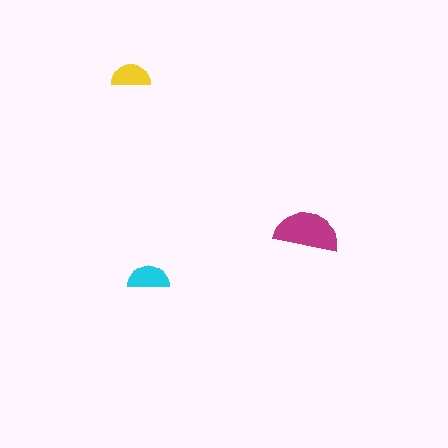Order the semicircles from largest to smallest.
the magenta one, the cyan one, the yellow one.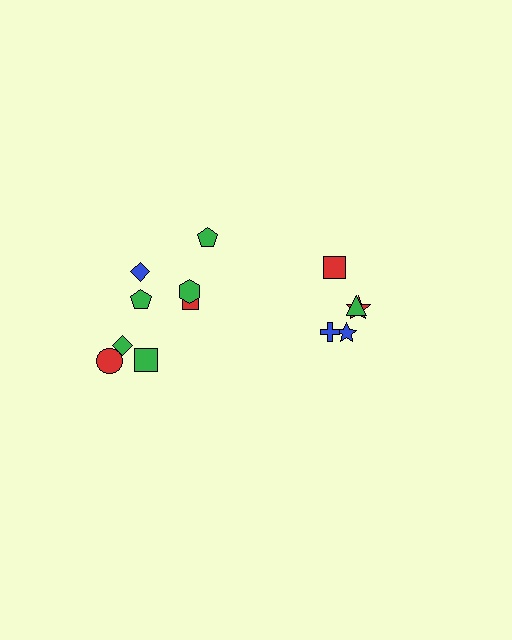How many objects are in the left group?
There are 8 objects.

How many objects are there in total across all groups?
There are 13 objects.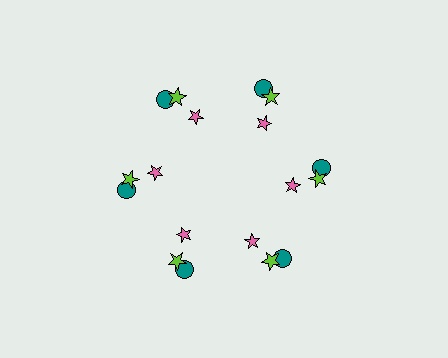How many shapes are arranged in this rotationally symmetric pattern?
There are 18 shapes, arranged in 6 groups of 3.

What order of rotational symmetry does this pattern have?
This pattern has 6-fold rotational symmetry.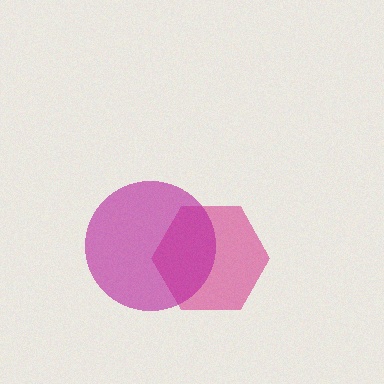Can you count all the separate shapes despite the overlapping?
Yes, there are 2 separate shapes.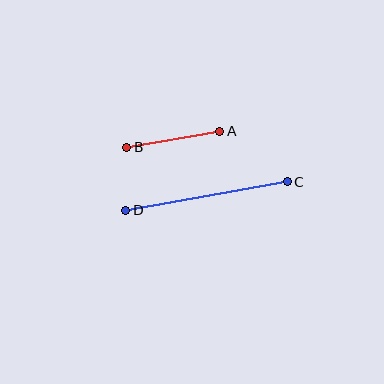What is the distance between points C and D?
The distance is approximately 164 pixels.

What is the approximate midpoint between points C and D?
The midpoint is at approximately (206, 196) pixels.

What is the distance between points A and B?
The distance is approximately 94 pixels.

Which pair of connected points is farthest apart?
Points C and D are farthest apart.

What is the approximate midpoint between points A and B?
The midpoint is at approximately (173, 139) pixels.